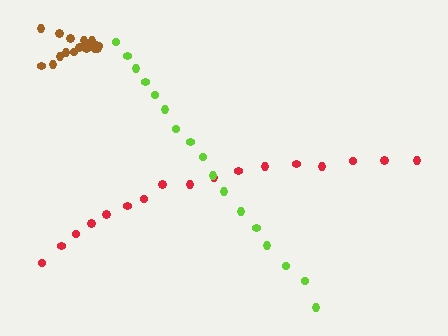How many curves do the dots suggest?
There are 3 distinct paths.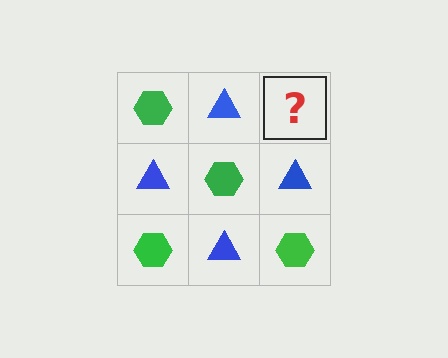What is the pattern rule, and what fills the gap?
The rule is that it alternates green hexagon and blue triangle in a checkerboard pattern. The gap should be filled with a green hexagon.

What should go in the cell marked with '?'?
The missing cell should contain a green hexagon.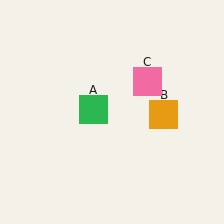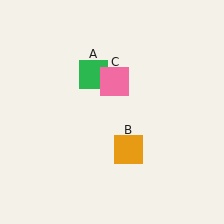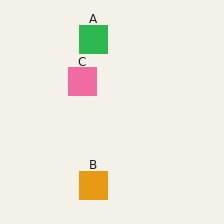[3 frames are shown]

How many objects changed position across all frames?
3 objects changed position: green square (object A), orange square (object B), pink square (object C).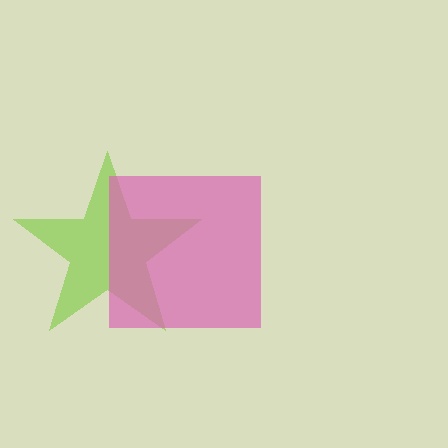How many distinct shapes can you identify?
There are 2 distinct shapes: a lime star, a pink square.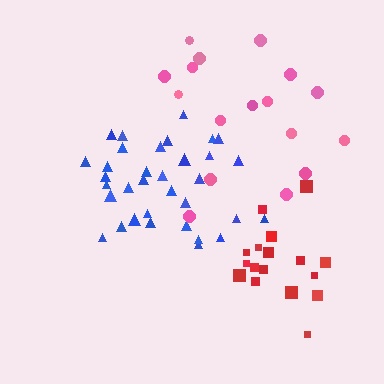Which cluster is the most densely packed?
Red.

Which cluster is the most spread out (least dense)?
Pink.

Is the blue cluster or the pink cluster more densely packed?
Blue.